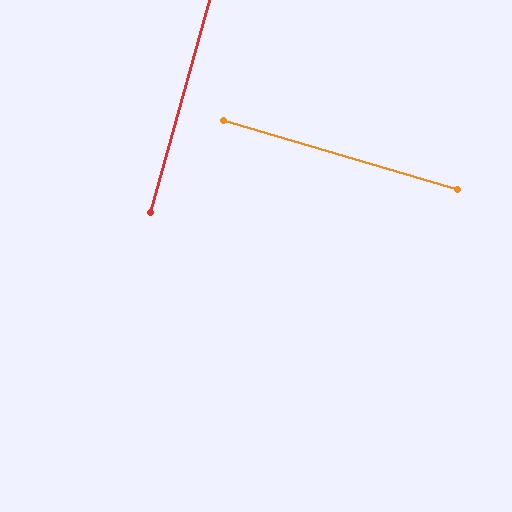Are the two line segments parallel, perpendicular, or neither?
Perpendicular — they meet at approximately 89°.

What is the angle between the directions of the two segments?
Approximately 89 degrees.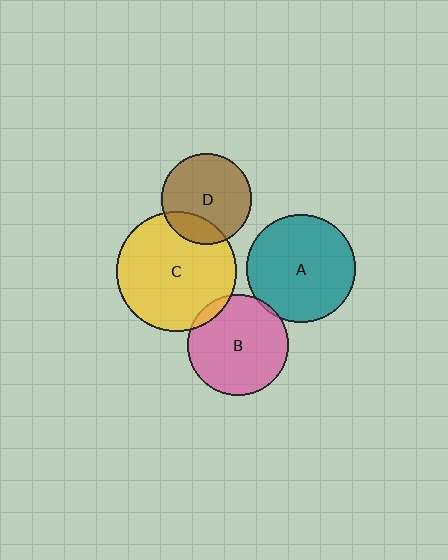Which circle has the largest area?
Circle C (yellow).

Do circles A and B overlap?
Yes.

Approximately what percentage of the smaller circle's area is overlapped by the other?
Approximately 5%.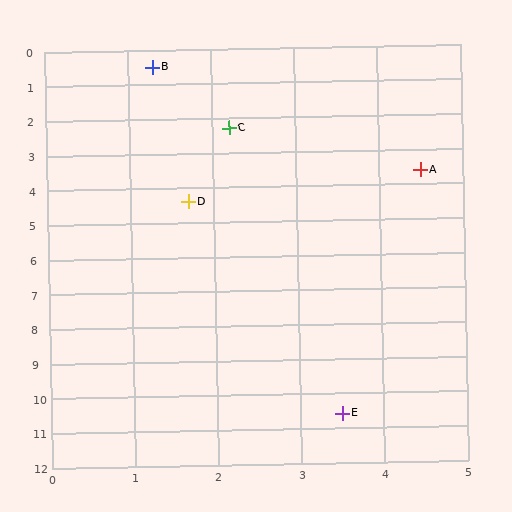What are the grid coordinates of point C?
Point C is at approximately (2.2, 2.3).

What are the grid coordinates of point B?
Point B is at approximately (1.3, 0.5).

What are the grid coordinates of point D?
Point D is at approximately (1.7, 4.4).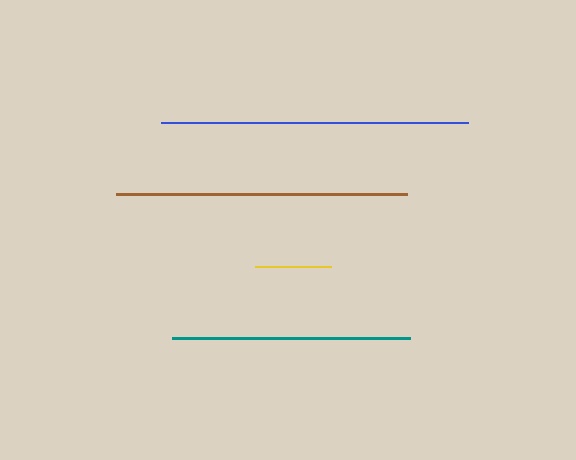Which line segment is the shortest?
The yellow line is the shortest at approximately 76 pixels.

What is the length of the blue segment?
The blue segment is approximately 307 pixels long.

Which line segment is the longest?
The blue line is the longest at approximately 307 pixels.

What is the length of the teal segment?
The teal segment is approximately 238 pixels long.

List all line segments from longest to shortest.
From longest to shortest: blue, brown, teal, yellow.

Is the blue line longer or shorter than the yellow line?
The blue line is longer than the yellow line.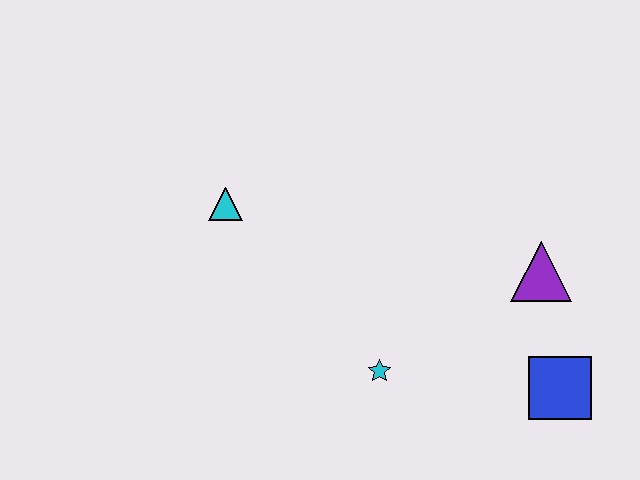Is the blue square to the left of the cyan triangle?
No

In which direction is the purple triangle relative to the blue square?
The purple triangle is above the blue square.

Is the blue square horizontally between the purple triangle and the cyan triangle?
No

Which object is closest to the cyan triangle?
The cyan star is closest to the cyan triangle.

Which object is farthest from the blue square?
The cyan triangle is farthest from the blue square.